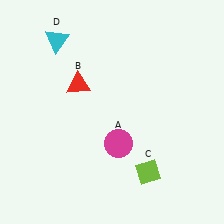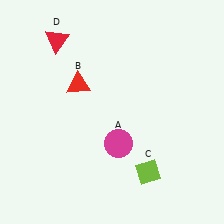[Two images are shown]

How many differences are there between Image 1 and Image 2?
There is 1 difference between the two images.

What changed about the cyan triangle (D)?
In Image 1, D is cyan. In Image 2, it changed to red.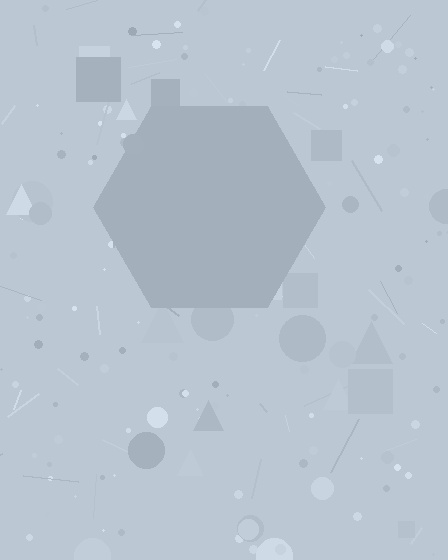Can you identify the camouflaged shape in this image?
The camouflaged shape is a hexagon.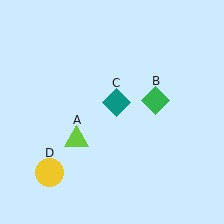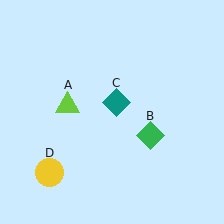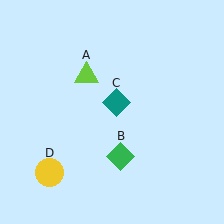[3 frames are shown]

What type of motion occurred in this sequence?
The lime triangle (object A), green diamond (object B) rotated clockwise around the center of the scene.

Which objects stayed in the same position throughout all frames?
Teal diamond (object C) and yellow circle (object D) remained stationary.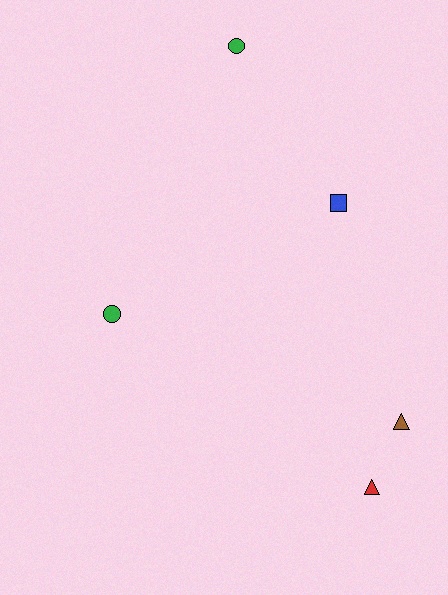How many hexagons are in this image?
There are no hexagons.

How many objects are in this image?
There are 5 objects.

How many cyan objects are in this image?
There are no cyan objects.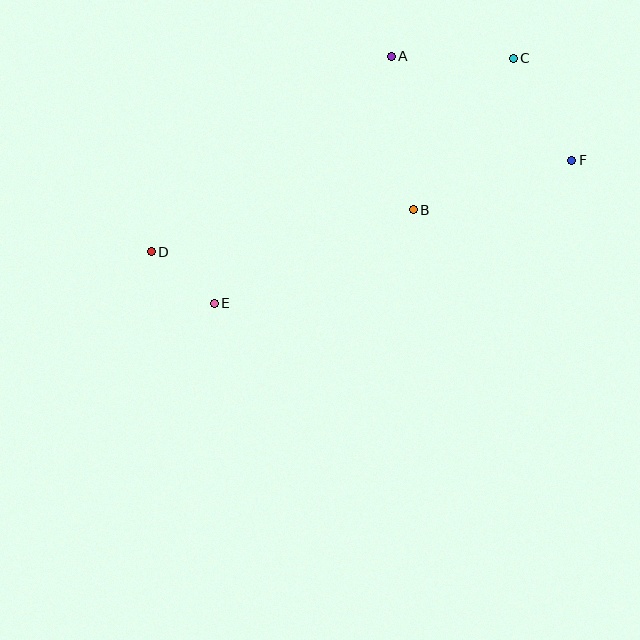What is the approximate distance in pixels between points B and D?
The distance between B and D is approximately 265 pixels.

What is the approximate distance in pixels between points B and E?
The distance between B and E is approximately 220 pixels.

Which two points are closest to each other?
Points D and E are closest to each other.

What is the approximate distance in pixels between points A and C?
The distance between A and C is approximately 122 pixels.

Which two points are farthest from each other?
Points D and F are farthest from each other.